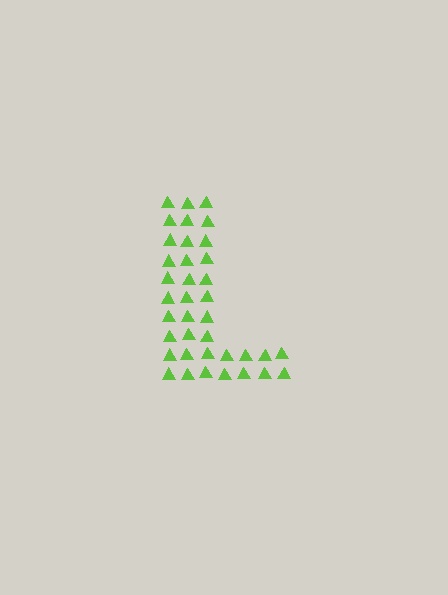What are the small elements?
The small elements are triangles.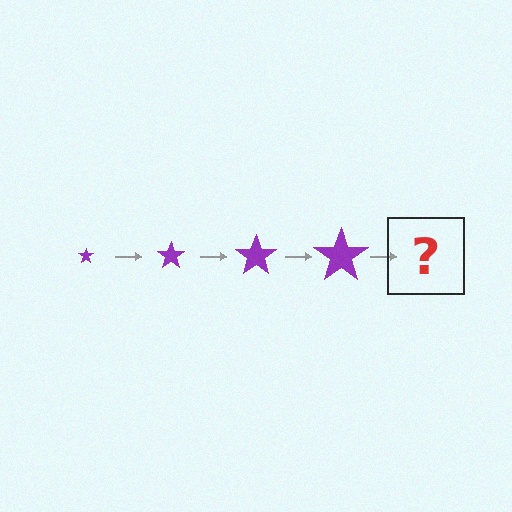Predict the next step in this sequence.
The next step is a purple star, larger than the previous one.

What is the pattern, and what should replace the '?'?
The pattern is that the star gets progressively larger each step. The '?' should be a purple star, larger than the previous one.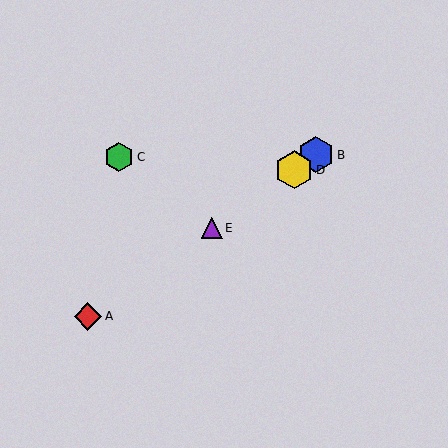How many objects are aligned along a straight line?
4 objects (A, B, D, E) are aligned along a straight line.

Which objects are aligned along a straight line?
Objects A, B, D, E are aligned along a straight line.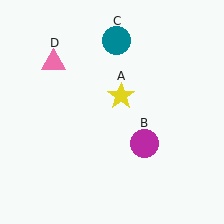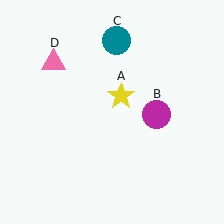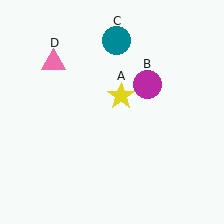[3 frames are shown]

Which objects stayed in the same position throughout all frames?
Yellow star (object A) and teal circle (object C) and pink triangle (object D) remained stationary.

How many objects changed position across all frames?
1 object changed position: magenta circle (object B).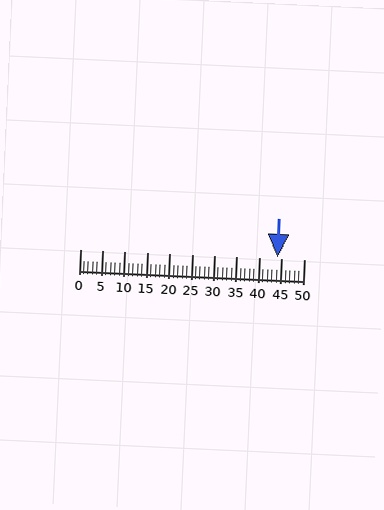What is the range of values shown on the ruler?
The ruler shows values from 0 to 50.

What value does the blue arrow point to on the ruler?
The blue arrow points to approximately 44.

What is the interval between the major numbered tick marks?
The major tick marks are spaced 5 units apart.